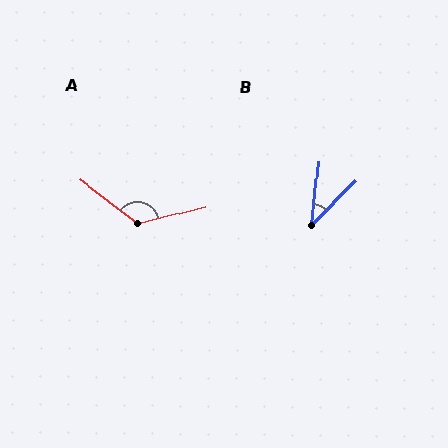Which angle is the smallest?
B, at approximately 39 degrees.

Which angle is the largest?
A, at approximately 129 degrees.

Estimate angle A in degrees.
Approximately 129 degrees.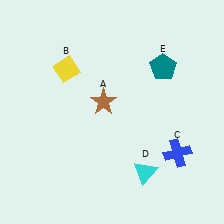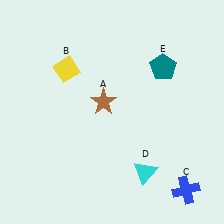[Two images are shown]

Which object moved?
The blue cross (C) moved down.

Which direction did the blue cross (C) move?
The blue cross (C) moved down.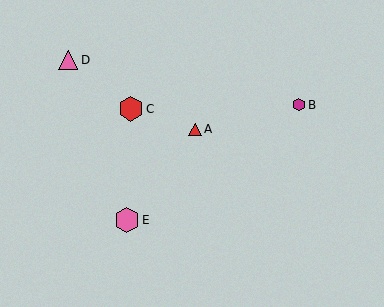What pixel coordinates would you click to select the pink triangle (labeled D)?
Click at (68, 60) to select the pink triangle D.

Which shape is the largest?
The red hexagon (labeled C) is the largest.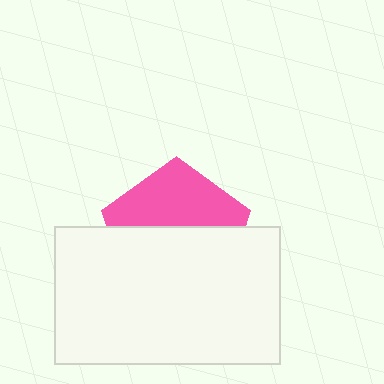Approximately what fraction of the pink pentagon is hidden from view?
Roughly 58% of the pink pentagon is hidden behind the white rectangle.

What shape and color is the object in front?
The object in front is a white rectangle.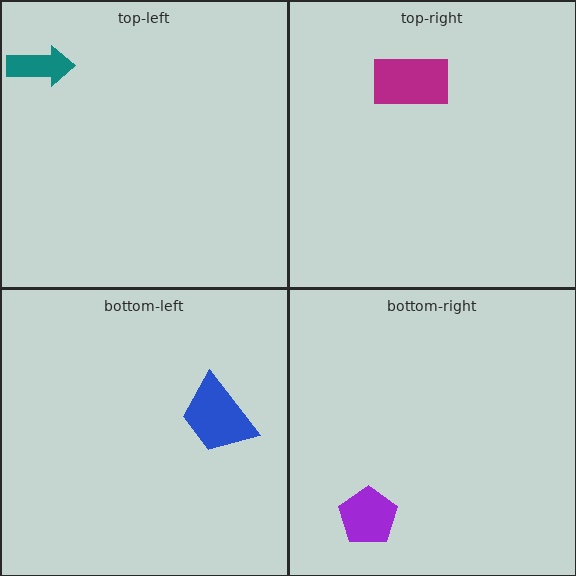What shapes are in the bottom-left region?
The blue trapezoid.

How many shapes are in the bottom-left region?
1.